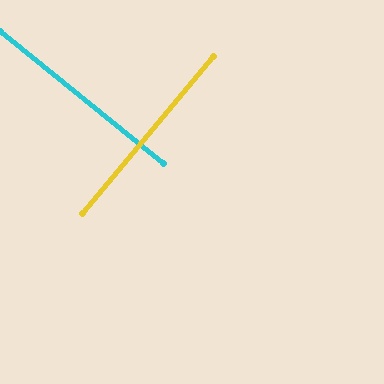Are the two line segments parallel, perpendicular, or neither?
Perpendicular — they meet at approximately 89°.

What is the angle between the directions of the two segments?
Approximately 89 degrees.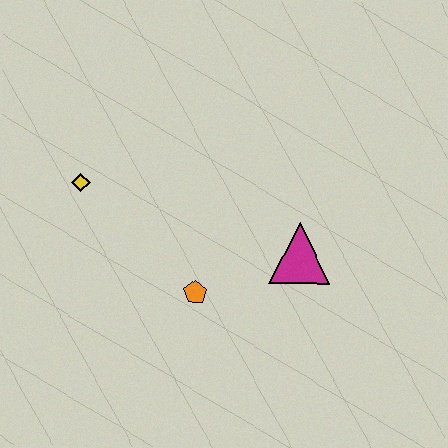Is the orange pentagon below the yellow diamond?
Yes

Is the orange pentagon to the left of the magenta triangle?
Yes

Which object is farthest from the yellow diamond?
The magenta triangle is farthest from the yellow diamond.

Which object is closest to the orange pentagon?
The magenta triangle is closest to the orange pentagon.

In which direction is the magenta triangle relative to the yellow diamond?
The magenta triangle is to the right of the yellow diamond.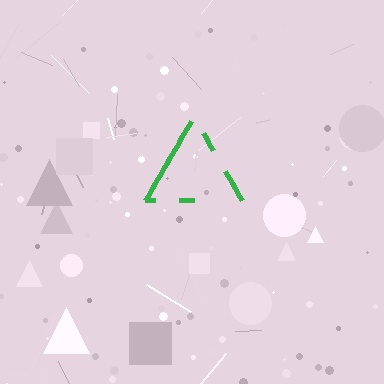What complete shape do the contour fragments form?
The contour fragments form a triangle.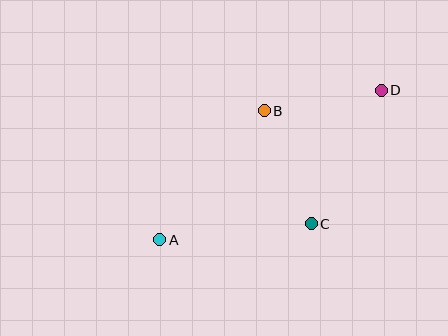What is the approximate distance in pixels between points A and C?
The distance between A and C is approximately 153 pixels.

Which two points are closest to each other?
Points B and D are closest to each other.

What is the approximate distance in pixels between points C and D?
The distance between C and D is approximately 151 pixels.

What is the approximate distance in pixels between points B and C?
The distance between B and C is approximately 122 pixels.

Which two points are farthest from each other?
Points A and D are farthest from each other.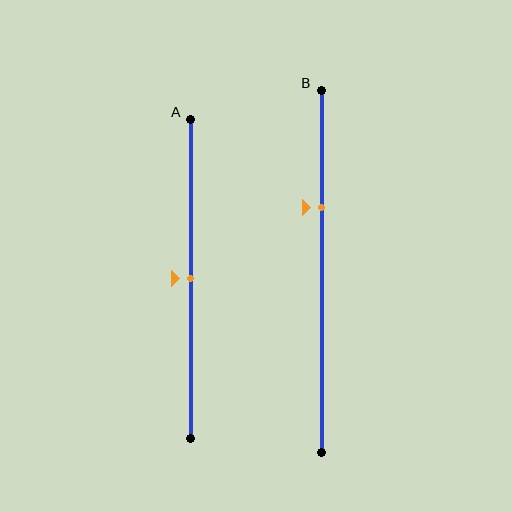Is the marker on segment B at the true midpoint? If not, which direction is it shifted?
No, the marker on segment B is shifted upward by about 17% of the segment length.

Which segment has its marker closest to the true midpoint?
Segment A has its marker closest to the true midpoint.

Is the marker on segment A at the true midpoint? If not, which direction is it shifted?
Yes, the marker on segment A is at the true midpoint.